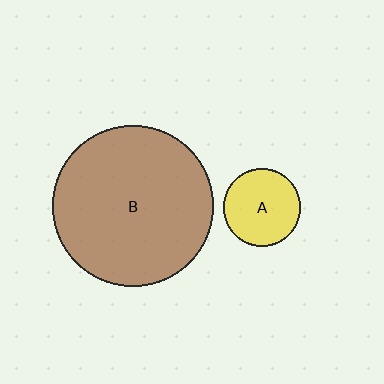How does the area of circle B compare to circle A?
Approximately 4.3 times.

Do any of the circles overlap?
No, none of the circles overlap.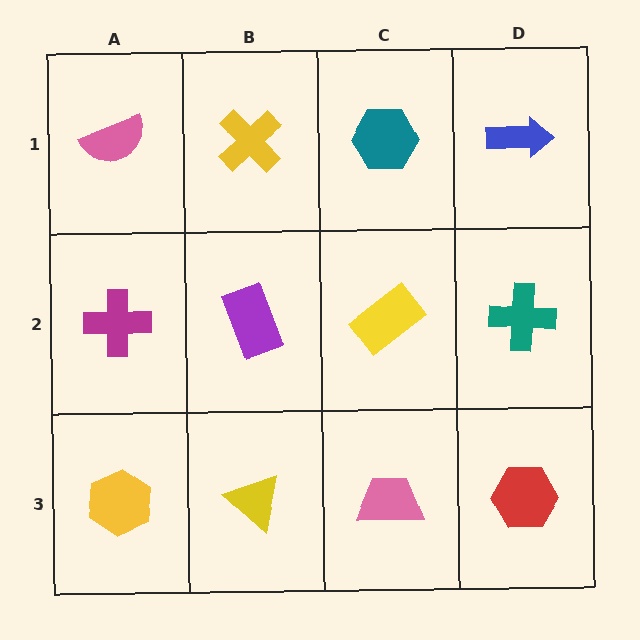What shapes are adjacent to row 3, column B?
A purple rectangle (row 2, column B), a yellow hexagon (row 3, column A), a pink trapezoid (row 3, column C).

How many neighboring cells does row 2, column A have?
3.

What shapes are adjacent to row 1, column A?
A magenta cross (row 2, column A), a yellow cross (row 1, column B).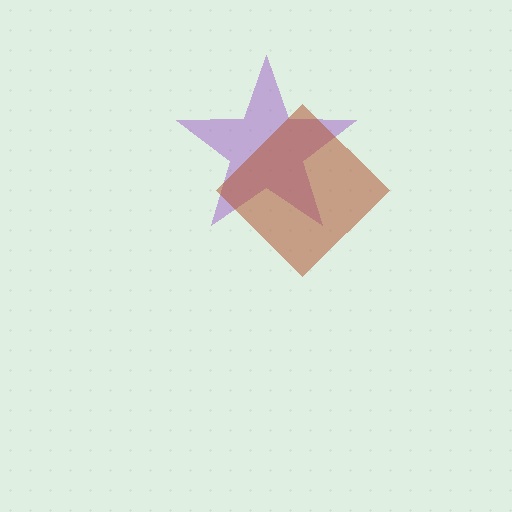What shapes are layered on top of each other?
The layered shapes are: a purple star, a brown diamond.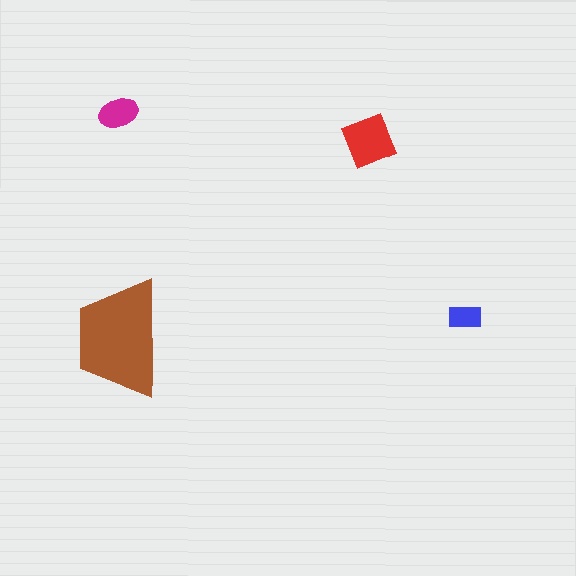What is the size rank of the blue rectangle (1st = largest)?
4th.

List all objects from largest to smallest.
The brown trapezoid, the red diamond, the magenta ellipse, the blue rectangle.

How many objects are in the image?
There are 4 objects in the image.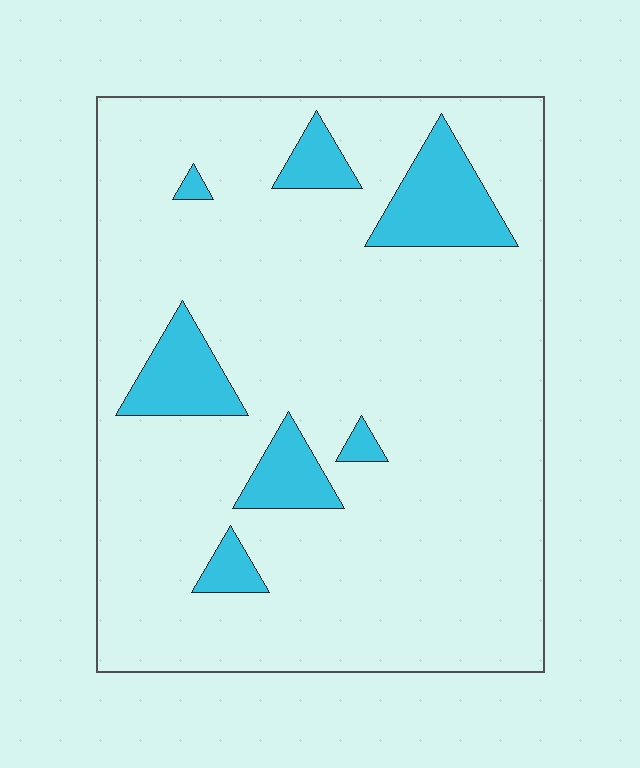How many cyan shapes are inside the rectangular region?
7.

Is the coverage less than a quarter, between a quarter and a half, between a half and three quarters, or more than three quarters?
Less than a quarter.